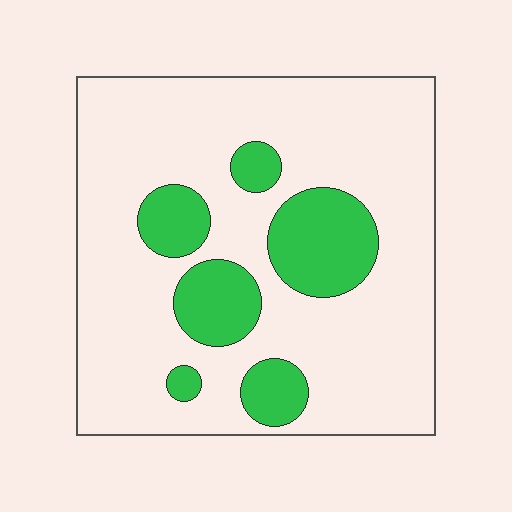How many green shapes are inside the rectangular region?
6.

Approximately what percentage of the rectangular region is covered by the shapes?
Approximately 20%.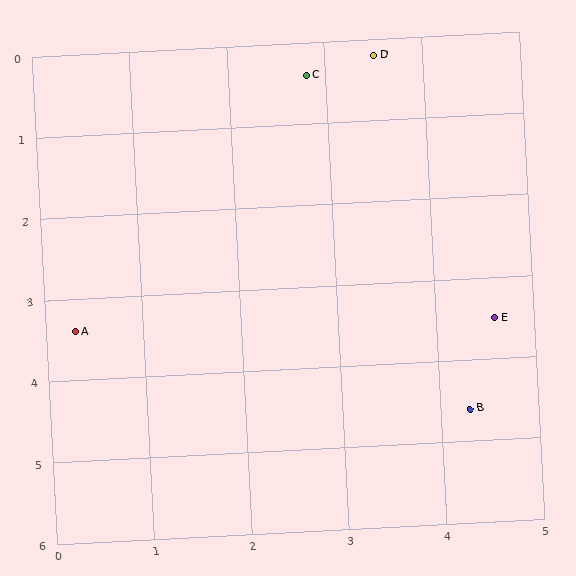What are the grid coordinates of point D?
Point D is at approximately (3.5, 0.2).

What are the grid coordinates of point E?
Point E is at approximately (4.6, 3.5).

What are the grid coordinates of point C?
Point C is at approximately (2.8, 0.4).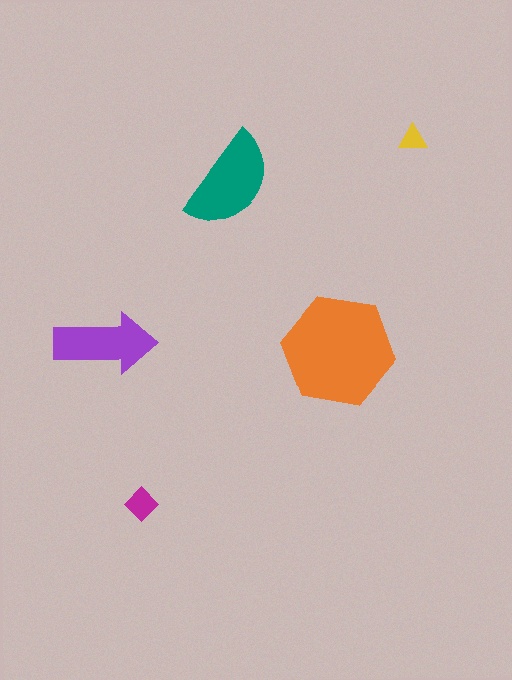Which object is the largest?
The orange hexagon.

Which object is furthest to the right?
The yellow triangle is rightmost.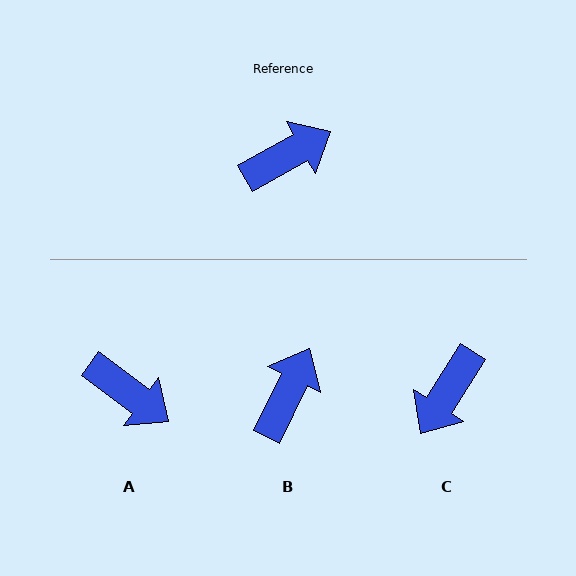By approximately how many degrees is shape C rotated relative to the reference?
Approximately 152 degrees clockwise.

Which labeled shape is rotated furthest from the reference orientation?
C, about 152 degrees away.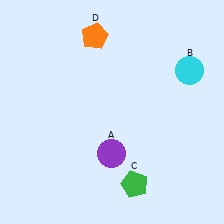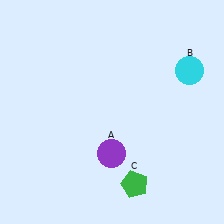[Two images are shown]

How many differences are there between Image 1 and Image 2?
There is 1 difference between the two images.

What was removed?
The orange pentagon (D) was removed in Image 2.